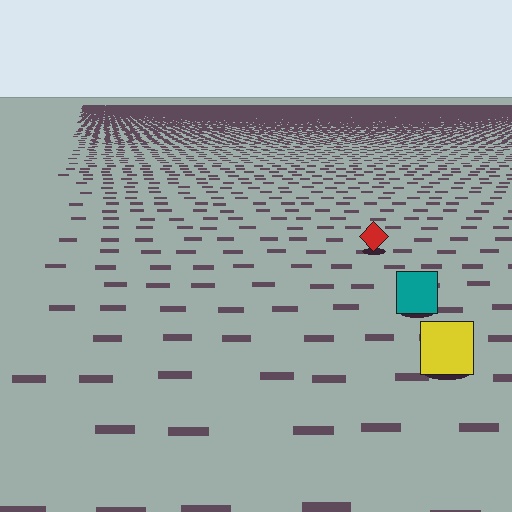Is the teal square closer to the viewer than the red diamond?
Yes. The teal square is closer — you can tell from the texture gradient: the ground texture is coarser near it.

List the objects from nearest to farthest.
From nearest to farthest: the yellow square, the teal square, the red diamond.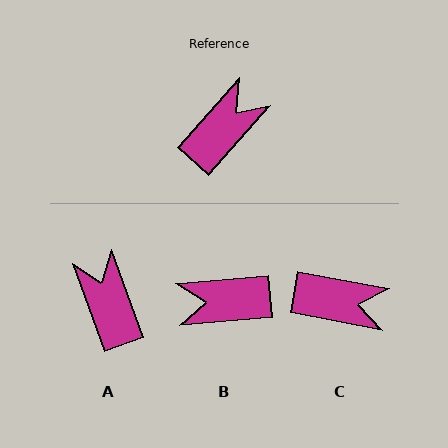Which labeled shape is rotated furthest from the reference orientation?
B, about 137 degrees away.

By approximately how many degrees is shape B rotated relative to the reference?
Approximately 137 degrees counter-clockwise.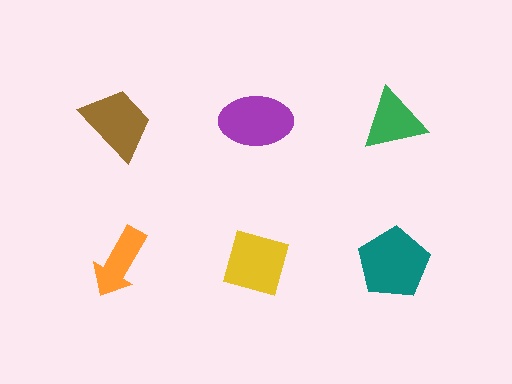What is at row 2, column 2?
A yellow diamond.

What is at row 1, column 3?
A green triangle.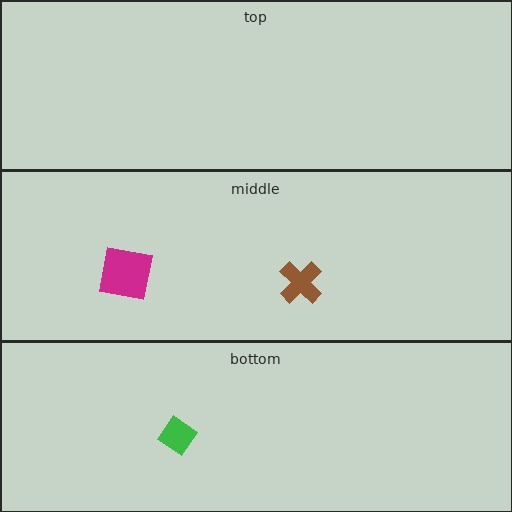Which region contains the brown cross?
The middle region.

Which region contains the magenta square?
The middle region.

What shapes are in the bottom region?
The green diamond.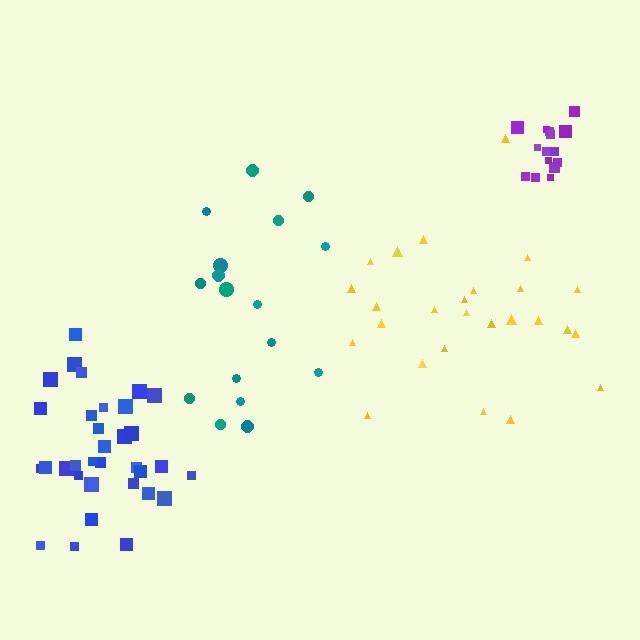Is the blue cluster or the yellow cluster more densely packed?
Blue.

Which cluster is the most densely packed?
Purple.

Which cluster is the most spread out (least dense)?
Teal.